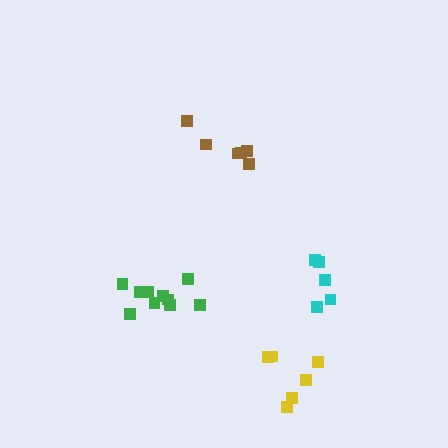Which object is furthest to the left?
The green cluster is leftmost.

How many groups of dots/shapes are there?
There are 4 groups.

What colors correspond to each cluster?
The clusters are colored: cyan, brown, green, yellow.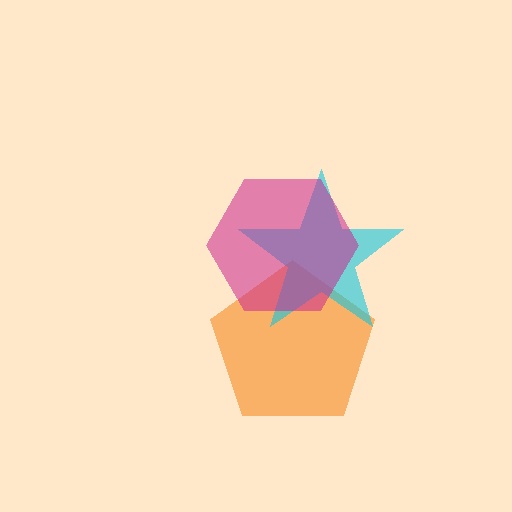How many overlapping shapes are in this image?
There are 3 overlapping shapes in the image.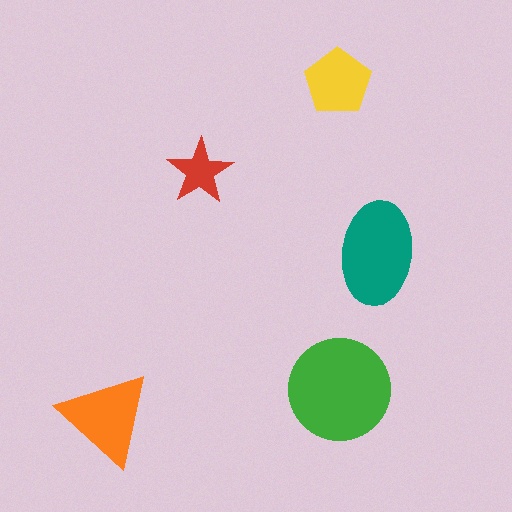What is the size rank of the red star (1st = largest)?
5th.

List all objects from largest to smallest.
The green circle, the teal ellipse, the orange triangle, the yellow pentagon, the red star.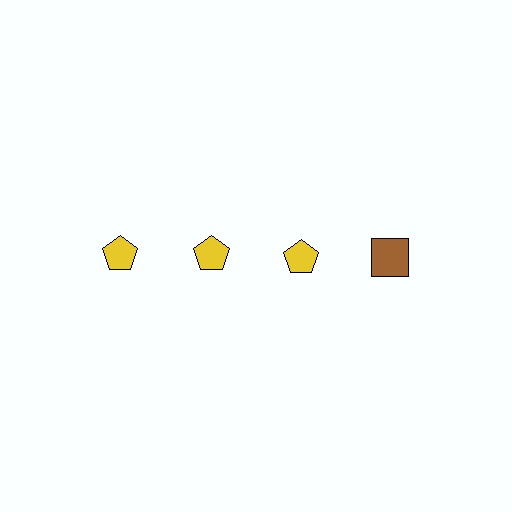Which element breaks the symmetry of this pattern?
The brown square in the top row, second from right column breaks the symmetry. All other shapes are yellow pentagons.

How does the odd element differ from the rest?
It differs in both color (brown instead of yellow) and shape (square instead of pentagon).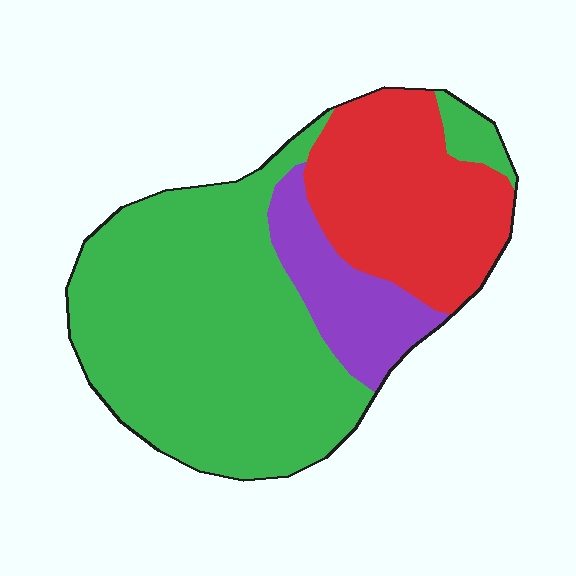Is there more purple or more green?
Green.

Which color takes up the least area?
Purple, at roughly 15%.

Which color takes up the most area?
Green, at roughly 60%.